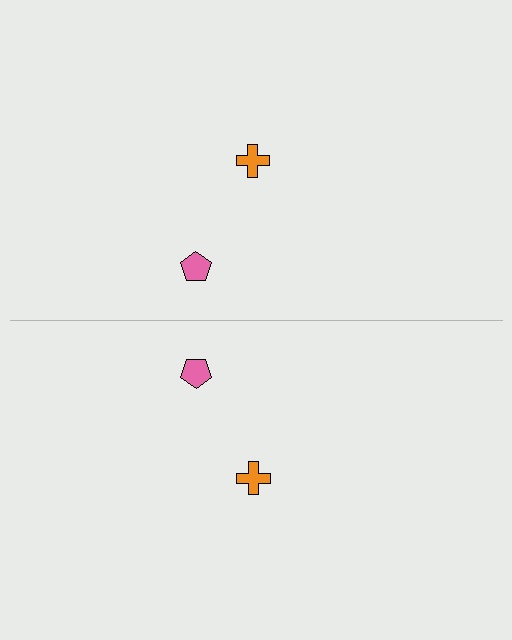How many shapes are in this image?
There are 4 shapes in this image.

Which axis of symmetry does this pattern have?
The pattern has a horizontal axis of symmetry running through the center of the image.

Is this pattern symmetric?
Yes, this pattern has bilateral (reflection) symmetry.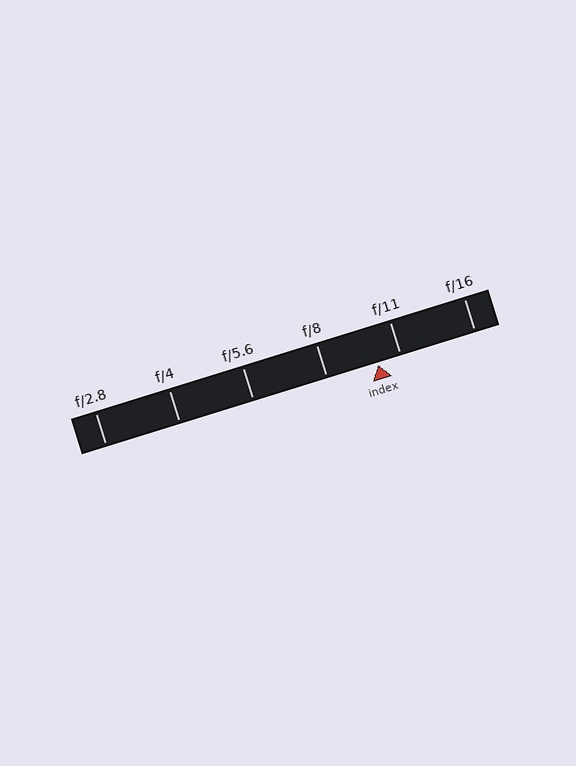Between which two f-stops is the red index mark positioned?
The index mark is between f/8 and f/11.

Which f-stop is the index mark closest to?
The index mark is closest to f/11.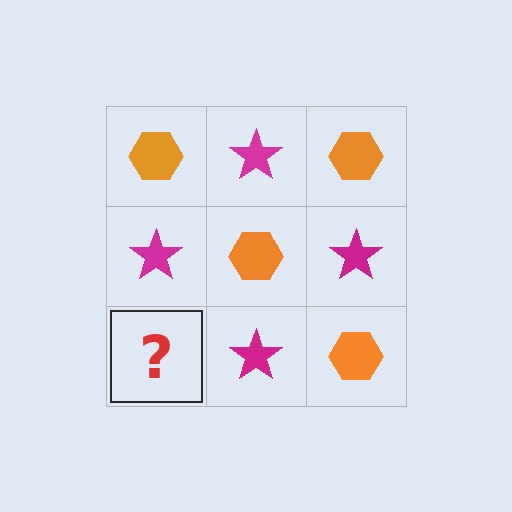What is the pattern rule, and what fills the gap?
The rule is that it alternates orange hexagon and magenta star in a checkerboard pattern. The gap should be filled with an orange hexagon.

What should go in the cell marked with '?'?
The missing cell should contain an orange hexagon.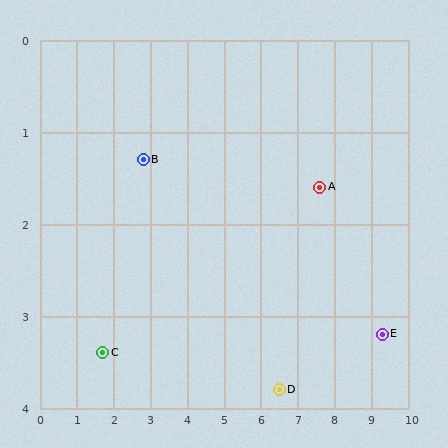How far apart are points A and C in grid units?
Points A and C are about 6.2 grid units apart.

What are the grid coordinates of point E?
Point E is at approximately (9.3, 3.2).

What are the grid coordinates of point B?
Point B is at approximately (2.8, 1.3).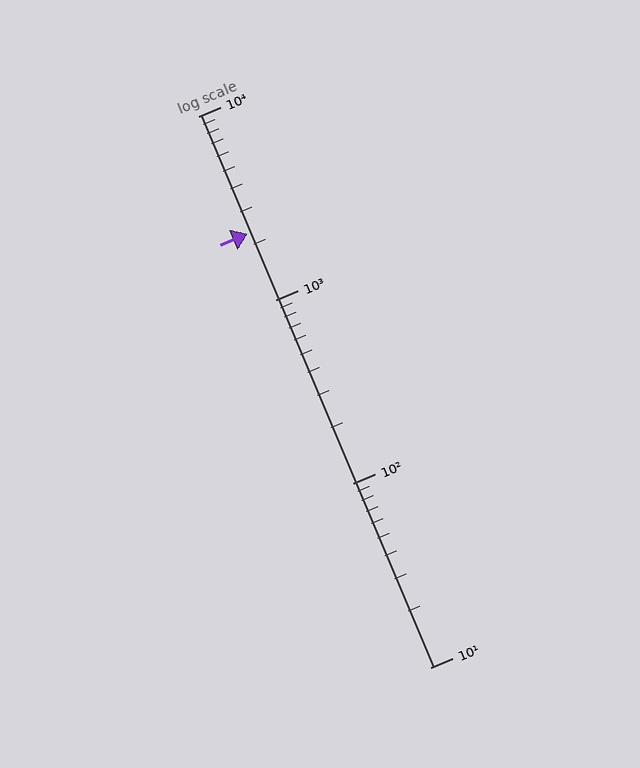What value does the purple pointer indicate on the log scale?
The pointer indicates approximately 2300.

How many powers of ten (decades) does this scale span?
The scale spans 3 decades, from 10 to 10000.